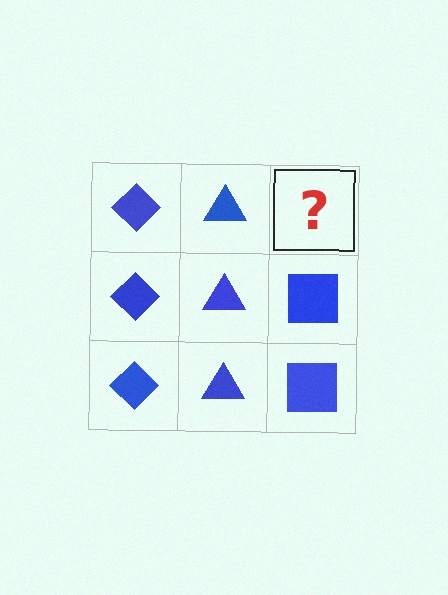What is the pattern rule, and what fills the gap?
The rule is that each column has a consistent shape. The gap should be filled with a blue square.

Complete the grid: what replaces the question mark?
The question mark should be replaced with a blue square.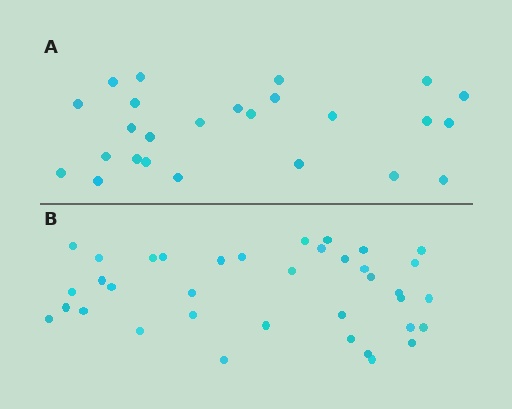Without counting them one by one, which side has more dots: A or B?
Region B (the bottom region) has more dots.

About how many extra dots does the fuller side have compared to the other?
Region B has roughly 12 or so more dots than region A.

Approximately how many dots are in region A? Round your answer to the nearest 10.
About 20 dots. (The exact count is 25, which rounds to 20.)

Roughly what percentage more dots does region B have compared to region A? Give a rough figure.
About 50% more.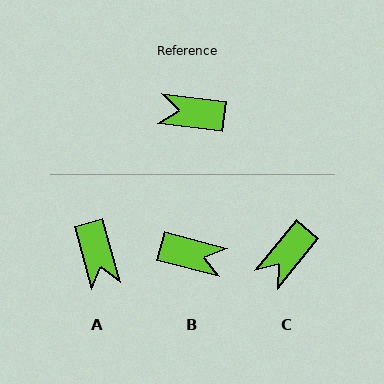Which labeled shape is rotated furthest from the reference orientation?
B, about 172 degrees away.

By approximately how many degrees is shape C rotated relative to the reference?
Approximately 58 degrees counter-clockwise.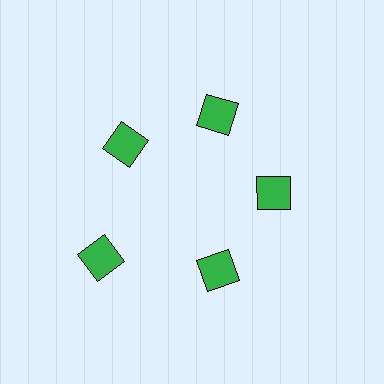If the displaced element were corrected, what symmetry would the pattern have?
It would have 5-fold rotational symmetry — the pattern would map onto itself every 72 degrees.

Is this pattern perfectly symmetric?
No. The 5 green diamonds are arranged in a ring, but one element near the 8 o'clock position is pushed outward from the center, breaking the 5-fold rotational symmetry.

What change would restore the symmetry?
The symmetry would be restored by moving it inward, back onto the ring so that all 5 diamonds sit at equal angles and equal distance from the center.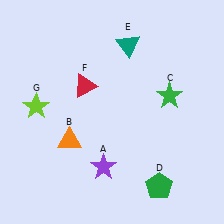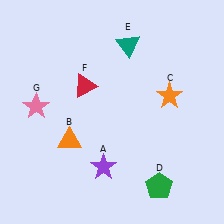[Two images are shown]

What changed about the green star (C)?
In Image 1, C is green. In Image 2, it changed to orange.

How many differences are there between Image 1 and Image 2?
There are 2 differences between the two images.